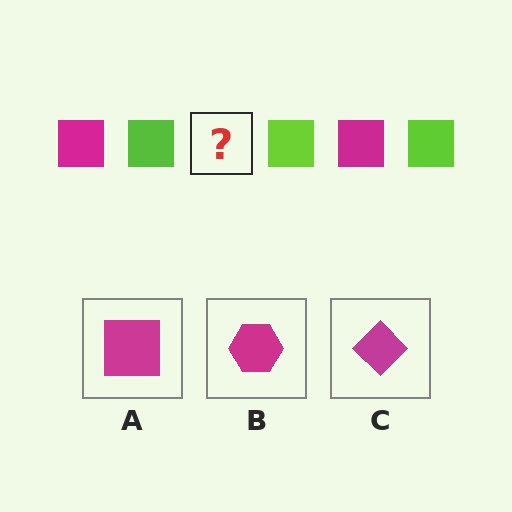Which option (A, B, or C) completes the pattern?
A.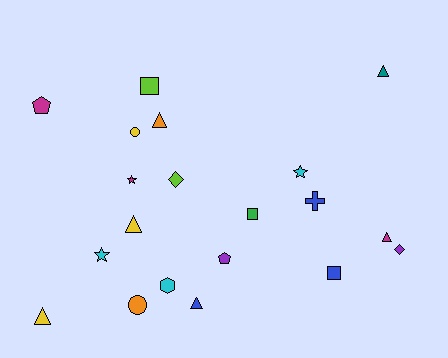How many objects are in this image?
There are 20 objects.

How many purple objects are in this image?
There are 2 purple objects.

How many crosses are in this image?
There is 1 cross.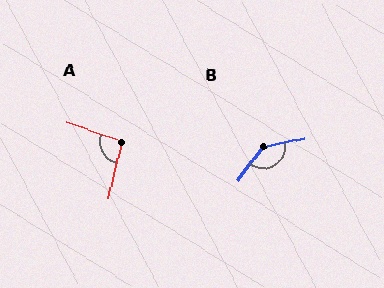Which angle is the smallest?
A, at approximately 96 degrees.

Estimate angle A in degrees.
Approximately 96 degrees.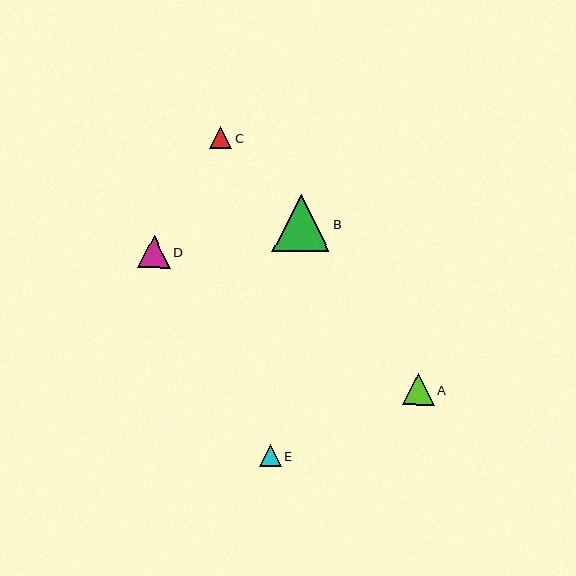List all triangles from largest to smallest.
From largest to smallest: B, D, A, C, E.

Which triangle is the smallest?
Triangle E is the smallest with a size of approximately 22 pixels.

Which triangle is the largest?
Triangle B is the largest with a size of approximately 57 pixels.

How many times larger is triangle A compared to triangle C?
Triangle A is approximately 1.4 times the size of triangle C.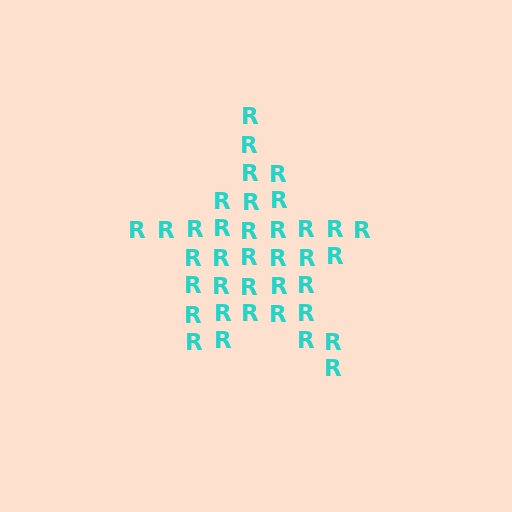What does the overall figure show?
The overall figure shows a star.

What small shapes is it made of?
It is made of small letter R's.